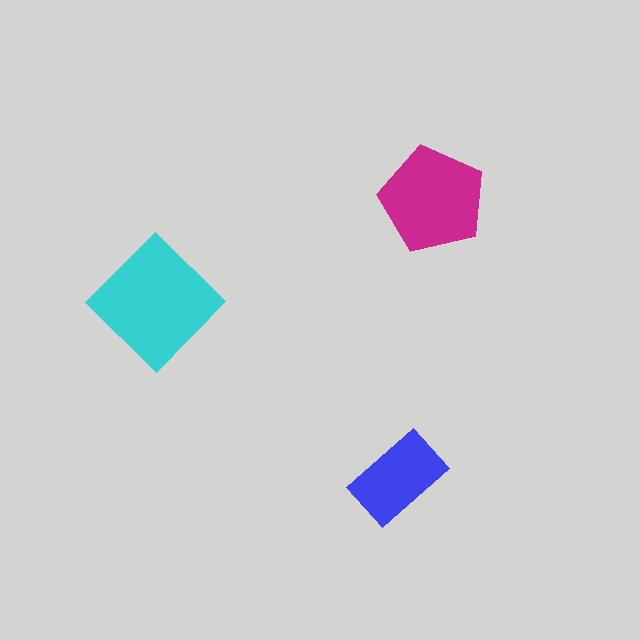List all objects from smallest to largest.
The blue rectangle, the magenta pentagon, the cyan diamond.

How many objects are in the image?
There are 3 objects in the image.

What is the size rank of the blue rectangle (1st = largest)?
3rd.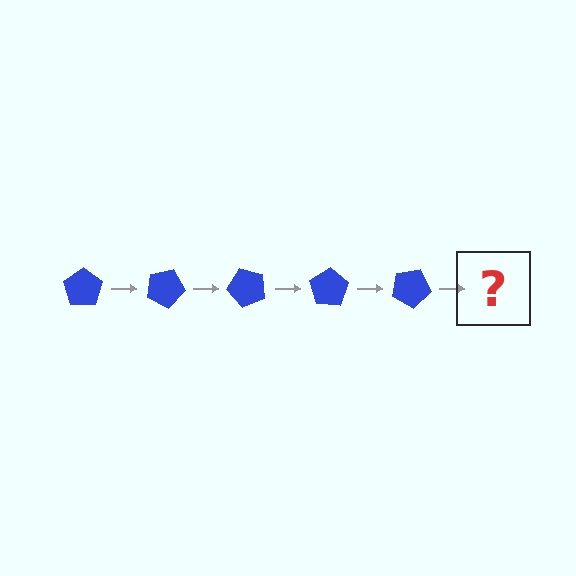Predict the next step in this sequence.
The next step is a blue pentagon rotated 125 degrees.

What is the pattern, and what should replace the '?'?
The pattern is that the pentagon rotates 25 degrees each step. The '?' should be a blue pentagon rotated 125 degrees.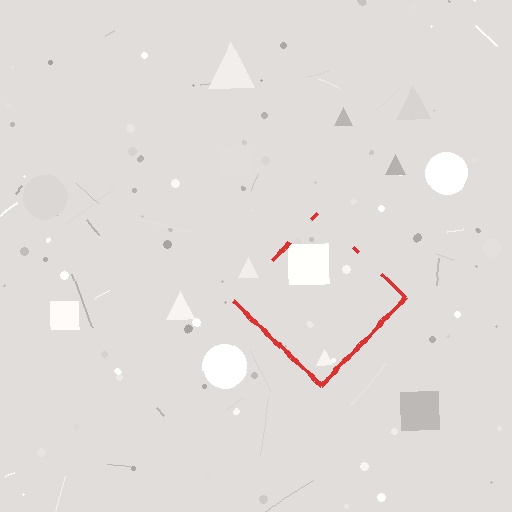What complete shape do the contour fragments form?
The contour fragments form a diamond.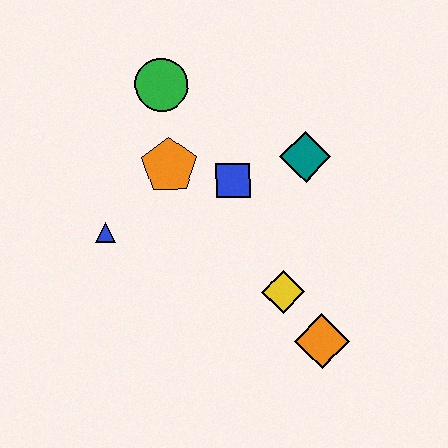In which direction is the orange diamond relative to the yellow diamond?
The orange diamond is below the yellow diamond.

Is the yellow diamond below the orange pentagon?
Yes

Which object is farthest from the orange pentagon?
The orange diamond is farthest from the orange pentagon.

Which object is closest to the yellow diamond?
The orange diamond is closest to the yellow diamond.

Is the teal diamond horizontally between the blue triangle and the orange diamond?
Yes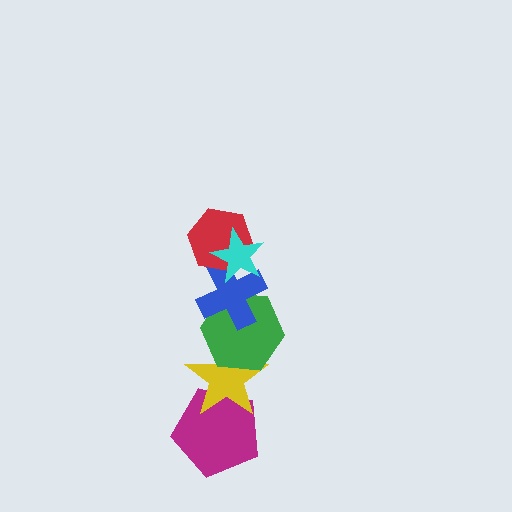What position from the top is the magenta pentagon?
The magenta pentagon is 6th from the top.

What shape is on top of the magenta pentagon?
The yellow star is on top of the magenta pentagon.